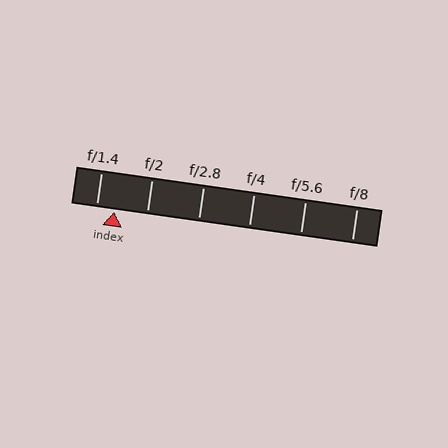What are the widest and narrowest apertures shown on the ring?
The widest aperture shown is f/1.4 and the narrowest is f/8.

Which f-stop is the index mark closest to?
The index mark is closest to f/1.4.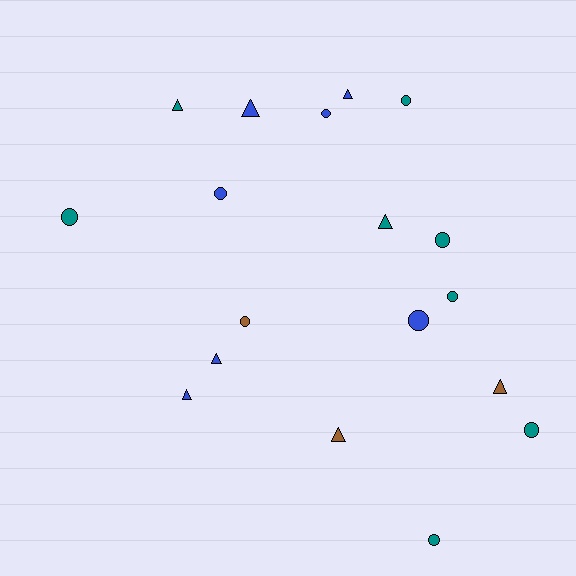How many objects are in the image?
There are 18 objects.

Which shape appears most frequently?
Circle, with 10 objects.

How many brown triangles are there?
There are 2 brown triangles.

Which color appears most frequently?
Teal, with 8 objects.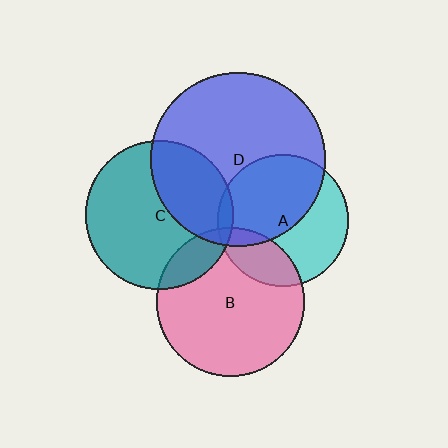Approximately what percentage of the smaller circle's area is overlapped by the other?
Approximately 35%.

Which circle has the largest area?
Circle D (blue).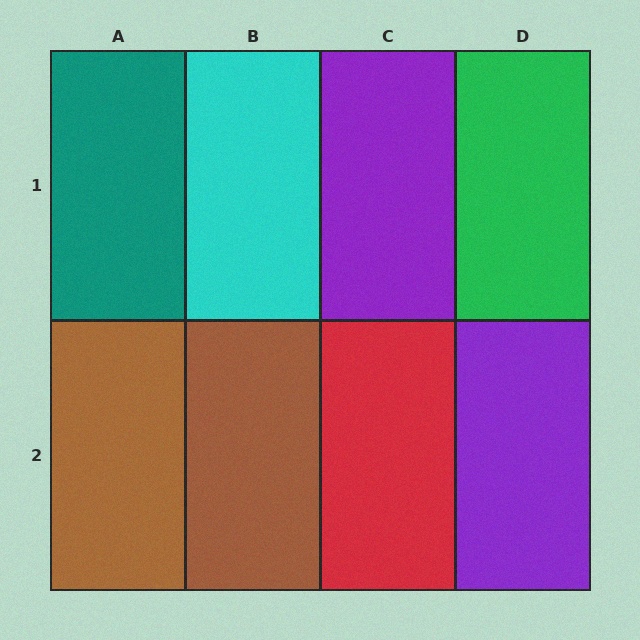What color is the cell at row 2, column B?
Brown.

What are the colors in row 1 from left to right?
Teal, cyan, purple, green.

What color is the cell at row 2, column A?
Brown.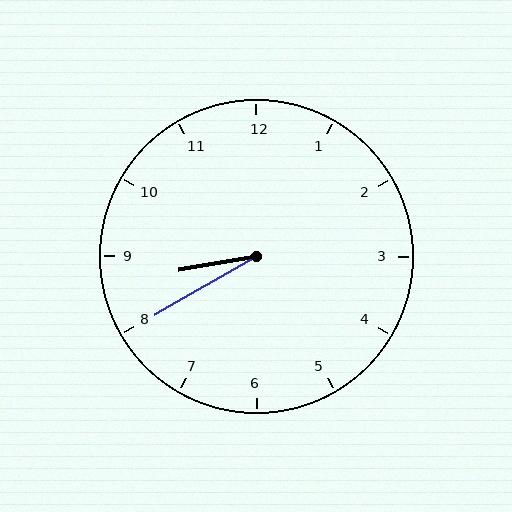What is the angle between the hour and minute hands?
Approximately 20 degrees.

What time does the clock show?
8:40.